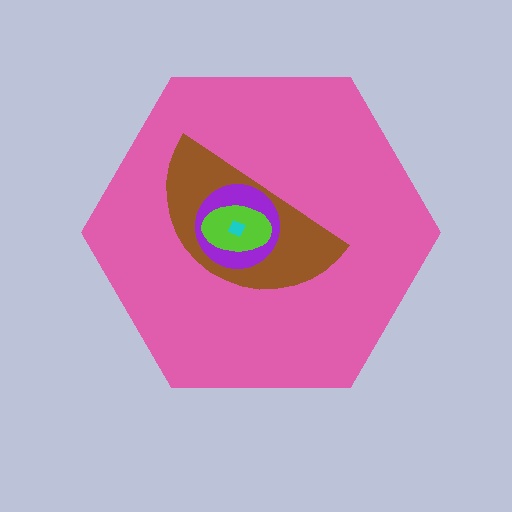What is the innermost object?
The cyan diamond.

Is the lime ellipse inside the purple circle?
Yes.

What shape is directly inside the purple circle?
The lime ellipse.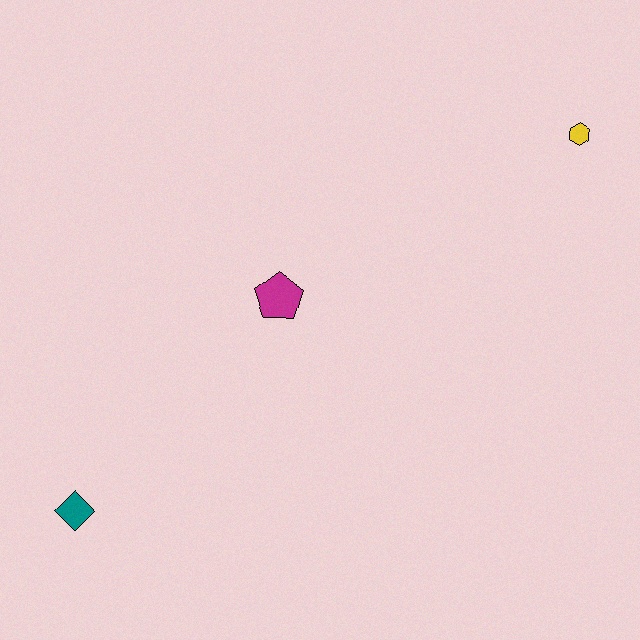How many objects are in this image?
There are 3 objects.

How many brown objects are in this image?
There are no brown objects.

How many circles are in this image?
There are no circles.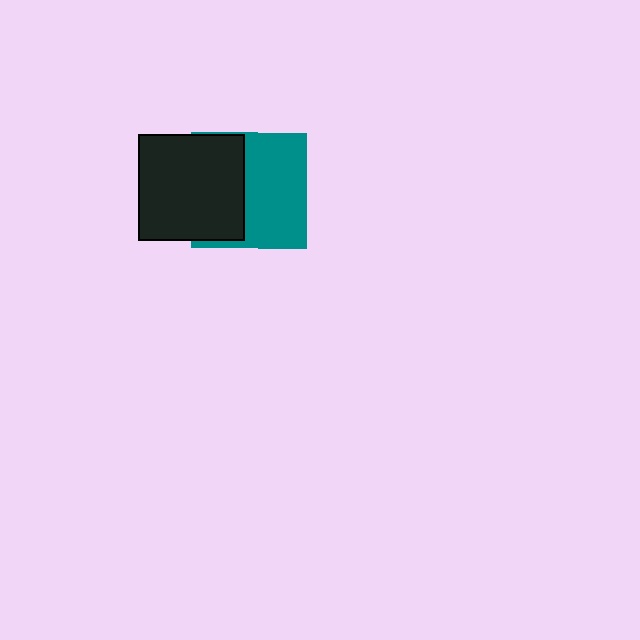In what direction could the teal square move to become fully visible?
The teal square could move right. That would shift it out from behind the black square entirely.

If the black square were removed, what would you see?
You would see the complete teal square.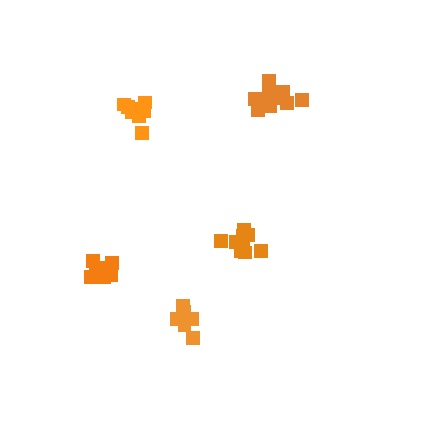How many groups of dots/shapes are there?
There are 5 groups.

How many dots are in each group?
Group 1: 11 dots, Group 2: 6 dots, Group 3: 10 dots, Group 4: 10 dots, Group 5: 9 dots (46 total).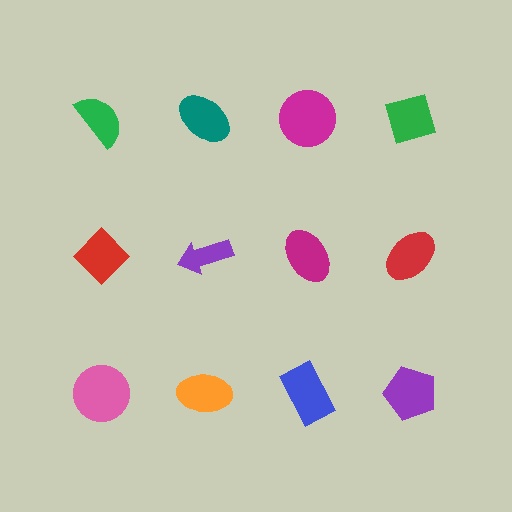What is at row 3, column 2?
An orange ellipse.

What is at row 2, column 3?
A magenta ellipse.